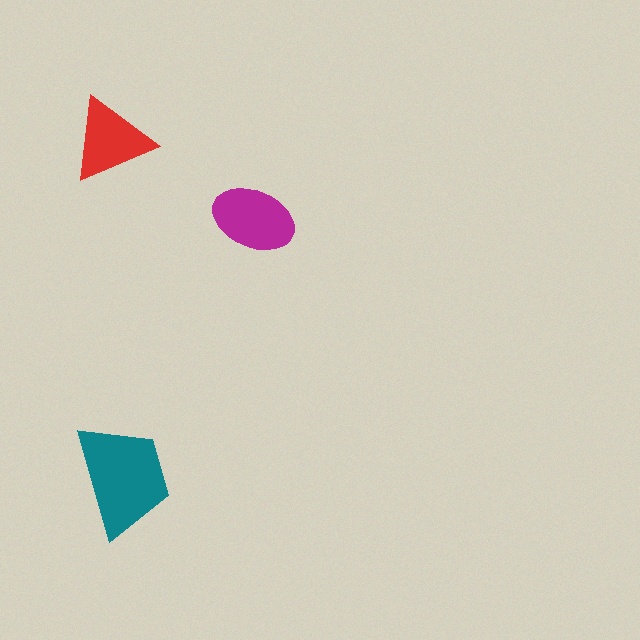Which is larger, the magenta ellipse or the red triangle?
The magenta ellipse.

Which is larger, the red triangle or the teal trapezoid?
The teal trapezoid.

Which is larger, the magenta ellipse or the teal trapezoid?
The teal trapezoid.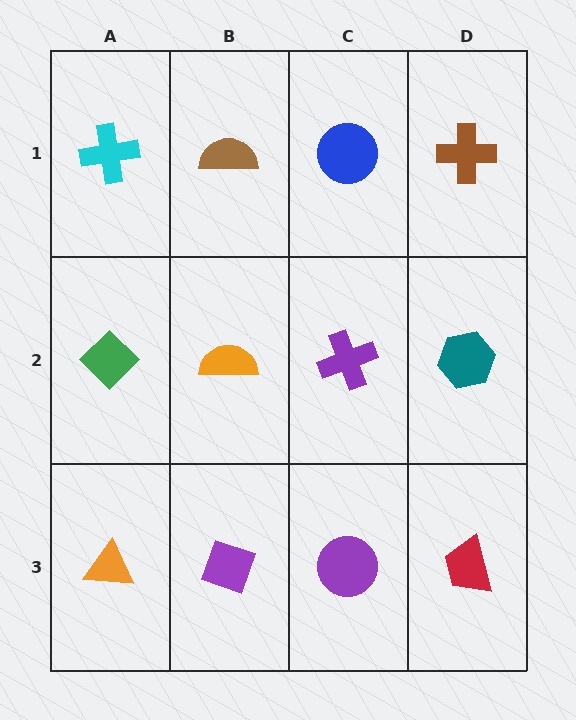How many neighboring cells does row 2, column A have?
3.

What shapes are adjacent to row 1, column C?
A purple cross (row 2, column C), a brown semicircle (row 1, column B), a brown cross (row 1, column D).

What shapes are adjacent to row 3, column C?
A purple cross (row 2, column C), a purple diamond (row 3, column B), a red trapezoid (row 3, column D).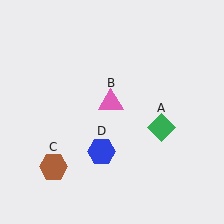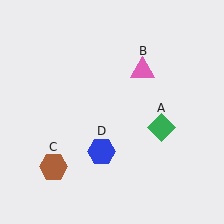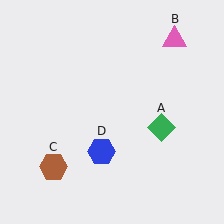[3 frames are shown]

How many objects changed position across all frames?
1 object changed position: pink triangle (object B).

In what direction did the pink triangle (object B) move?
The pink triangle (object B) moved up and to the right.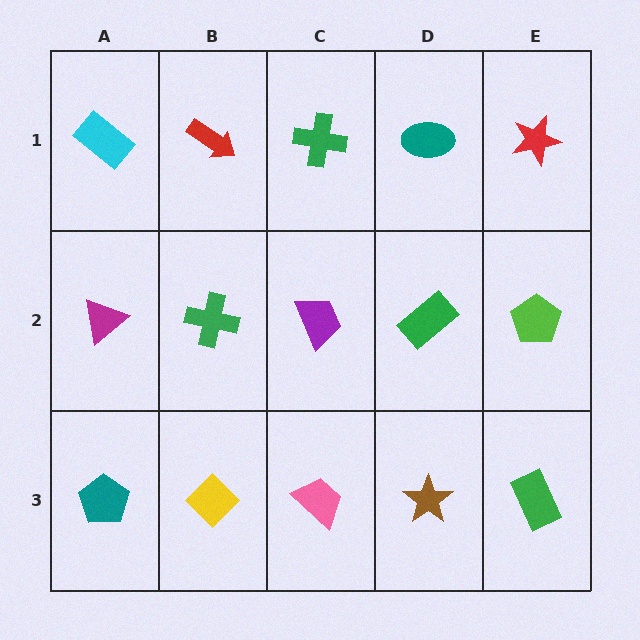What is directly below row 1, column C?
A purple trapezoid.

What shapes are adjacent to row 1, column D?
A green rectangle (row 2, column D), a green cross (row 1, column C), a red star (row 1, column E).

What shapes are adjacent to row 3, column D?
A green rectangle (row 2, column D), a pink trapezoid (row 3, column C), a green rectangle (row 3, column E).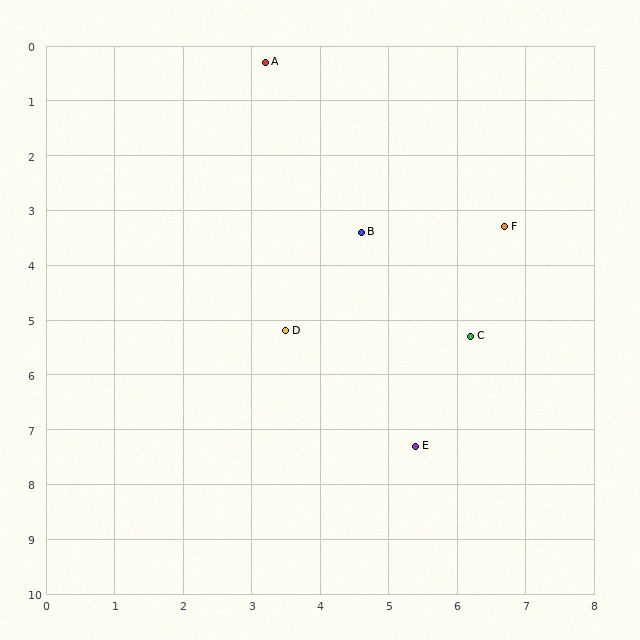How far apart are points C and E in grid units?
Points C and E are about 2.2 grid units apart.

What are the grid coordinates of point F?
Point F is at approximately (6.7, 3.3).